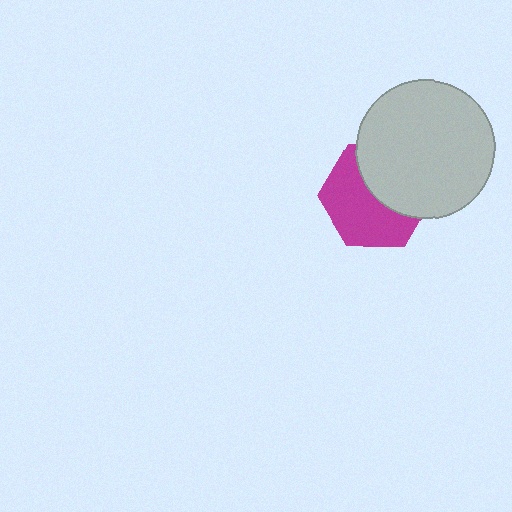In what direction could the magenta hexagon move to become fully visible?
The magenta hexagon could move toward the lower-left. That would shift it out from behind the light gray circle entirely.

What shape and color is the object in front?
The object in front is a light gray circle.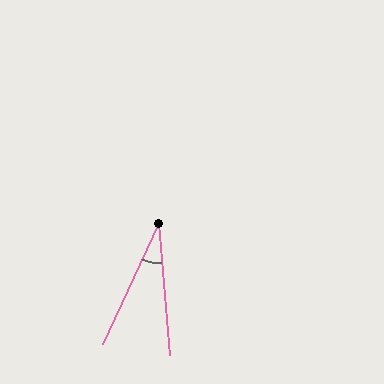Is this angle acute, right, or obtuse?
It is acute.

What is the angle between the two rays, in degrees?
Approximately 29 degrees.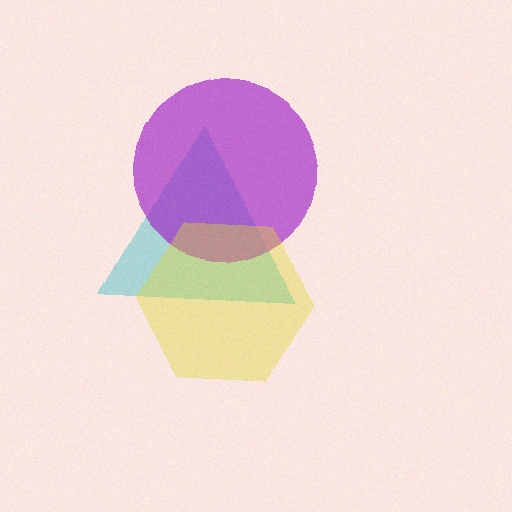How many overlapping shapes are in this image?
There are 3 overlapping shapes in the image.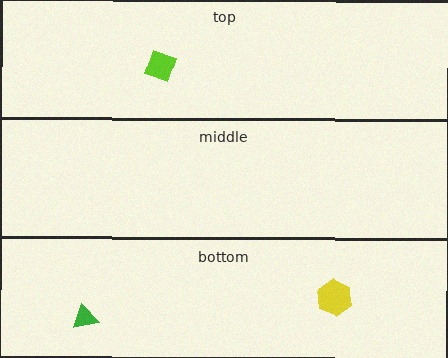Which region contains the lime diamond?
The top region.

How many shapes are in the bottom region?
2.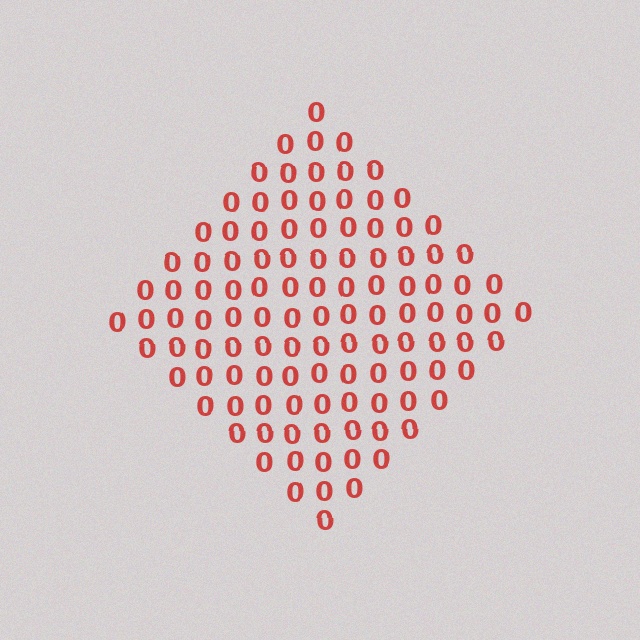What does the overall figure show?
The overall figure shows a diamond.